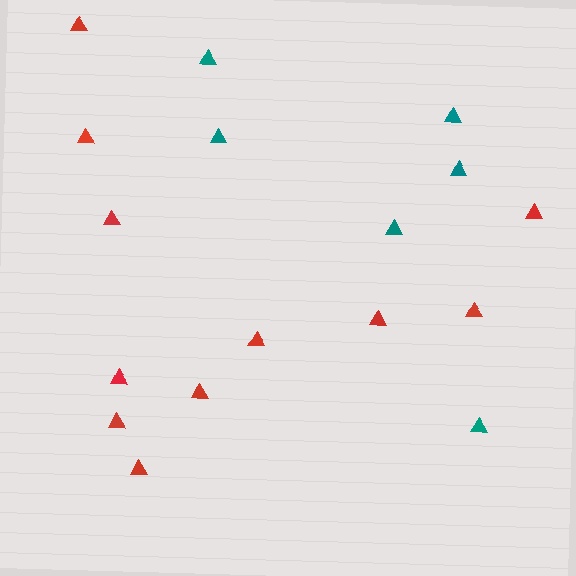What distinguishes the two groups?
There are 2 groups: one group of teal triangles (6) and one group of red triangles (11).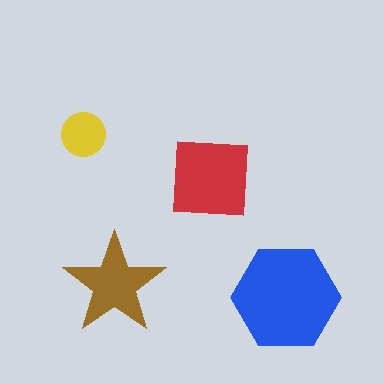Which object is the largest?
The blue hexagon.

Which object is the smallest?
The yellow circle.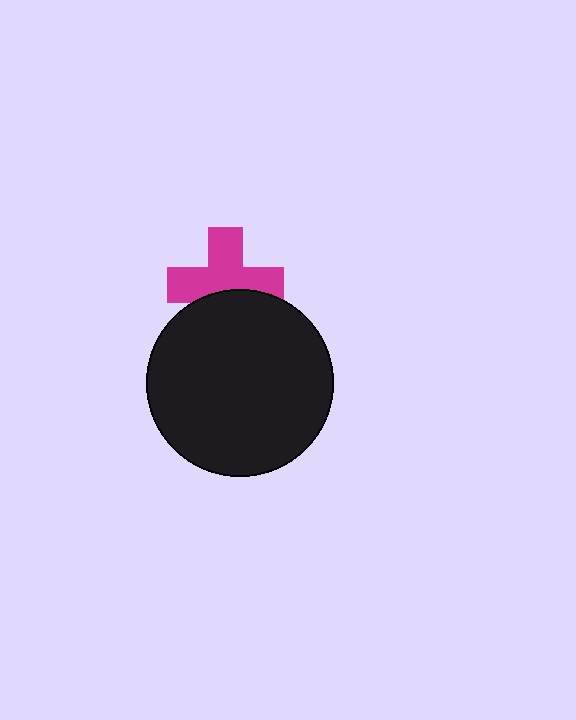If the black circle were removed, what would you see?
You would see the complete magenta cross.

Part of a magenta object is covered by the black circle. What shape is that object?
It is a cross.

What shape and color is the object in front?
The object in front is a black circle.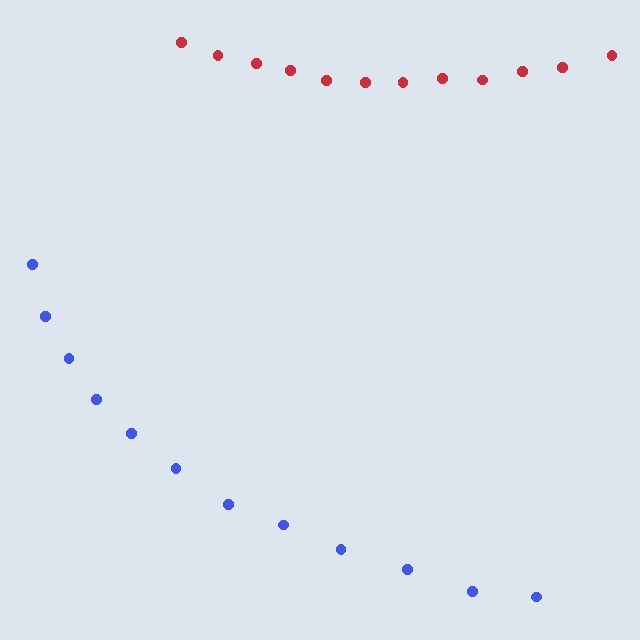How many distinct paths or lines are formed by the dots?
There are 2 distinct paths.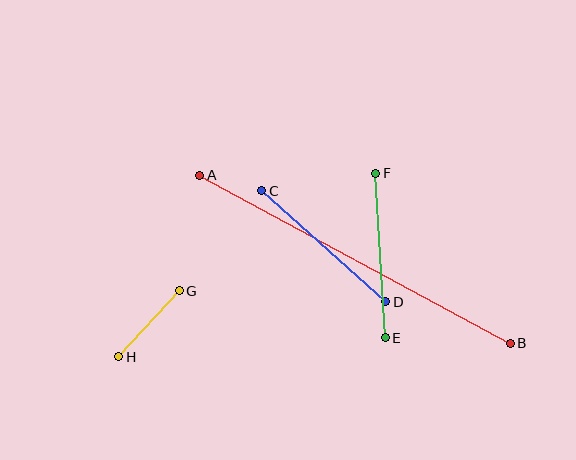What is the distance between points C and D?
The distance is approximately 166 pixels.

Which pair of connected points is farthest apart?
Points A and B are farthest apart.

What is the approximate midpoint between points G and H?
The midpoint is at approximately (149, 324) pixels.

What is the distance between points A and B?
The distance is approximately 353 pixels.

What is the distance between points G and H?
The distance is approximately 89 pixels.